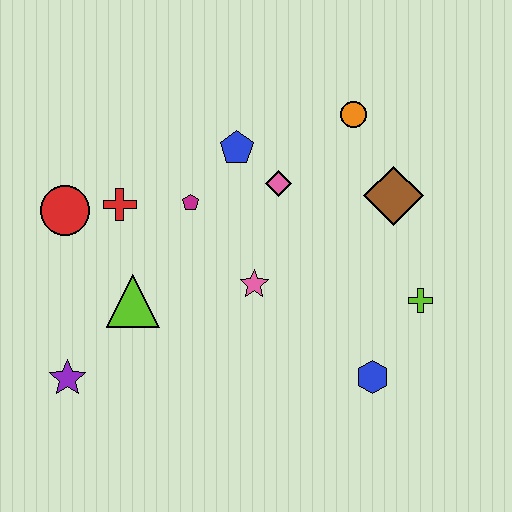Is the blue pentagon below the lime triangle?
No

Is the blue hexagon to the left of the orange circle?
No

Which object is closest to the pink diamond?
The blue pentagon is closest to the pink diamond.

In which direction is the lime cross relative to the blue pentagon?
The lime cross is to the right of the blue pentagon.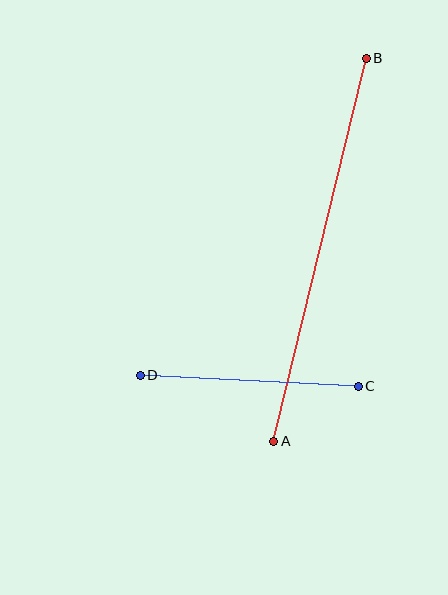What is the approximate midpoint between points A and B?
The midpoint is at approximately (320, 250) pixels.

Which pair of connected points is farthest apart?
Points A and B are farthest apart.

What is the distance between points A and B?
The distance is approximately 394 pixels.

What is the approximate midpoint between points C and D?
The midpoint is at approximately (249, 381) pixels.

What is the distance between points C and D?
The distance is approximately 218 pixels.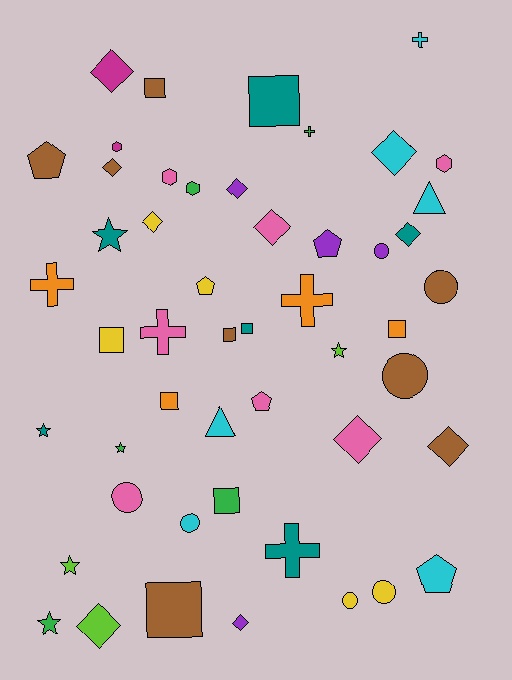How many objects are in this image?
There are 50 objects.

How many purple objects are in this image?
There are 4 purple objects.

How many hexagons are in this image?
There are 4 hexagons.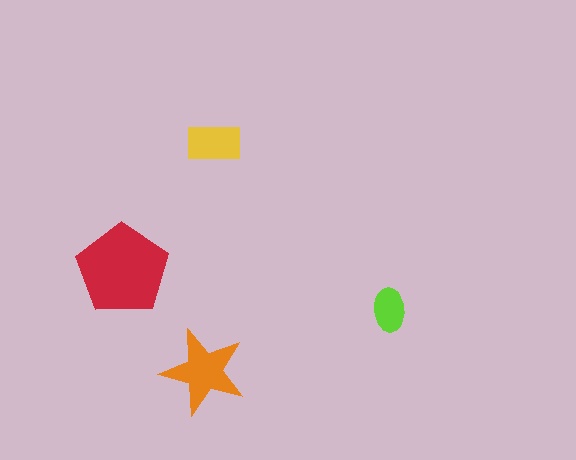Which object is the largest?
The red pentagon.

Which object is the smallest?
The lime ellipse.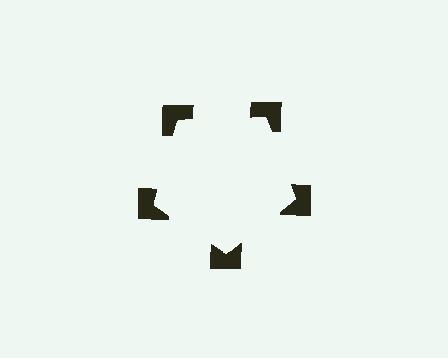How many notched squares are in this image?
There are 5 — one at each vertex of the illusory pentagon.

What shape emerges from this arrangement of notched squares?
An illusory pentagon — its edges are inferred from the aligned wedge cuts in the notched squares, not physically drawn.